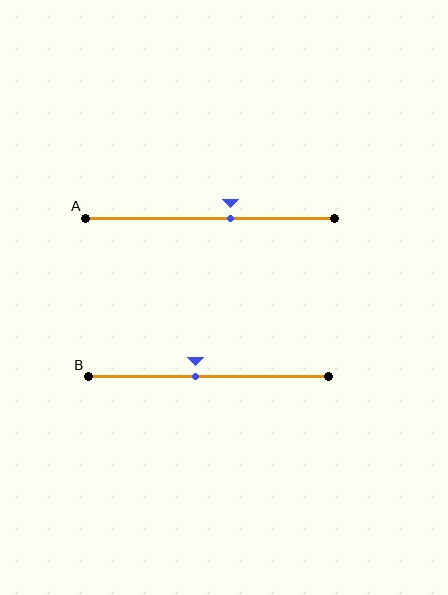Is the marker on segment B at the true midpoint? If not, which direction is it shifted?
No, the marker on segment B is shifted to the left by about 6% of the segment length.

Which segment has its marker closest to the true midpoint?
Segment B has its marker closest to the true midpoint.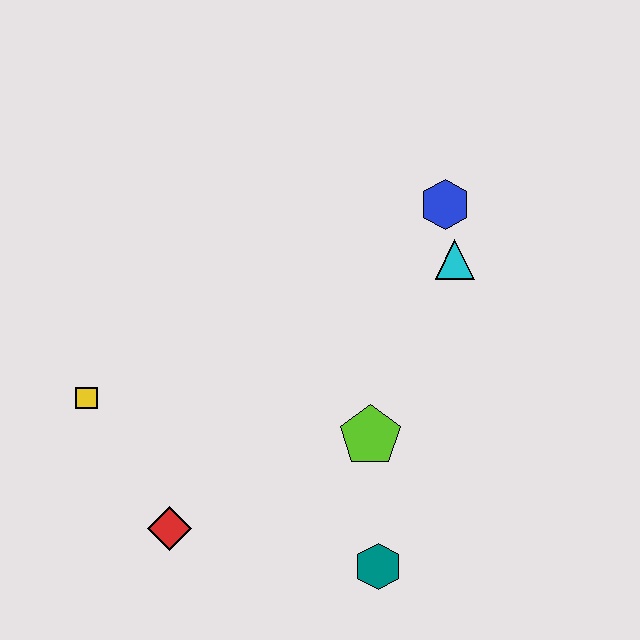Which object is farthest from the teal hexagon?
The blue hexagon is farthest from the teal hexagon.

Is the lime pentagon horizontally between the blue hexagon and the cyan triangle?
No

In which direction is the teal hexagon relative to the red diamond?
The teal hexagon is to the right of the red diamond.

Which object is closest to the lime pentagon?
The teal hexagon is closest to the lime pentagon.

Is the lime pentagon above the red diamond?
Yes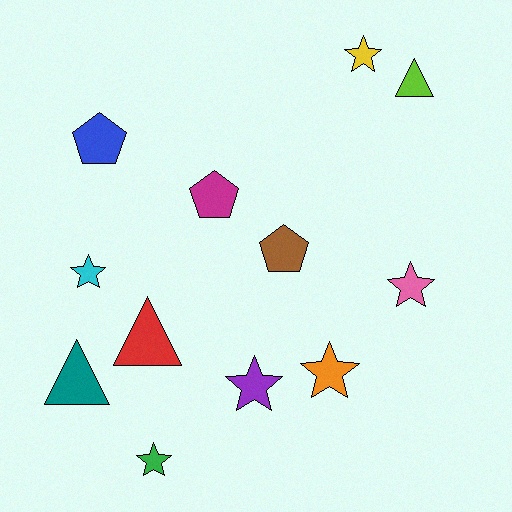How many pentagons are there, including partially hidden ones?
There are 3 pentagons.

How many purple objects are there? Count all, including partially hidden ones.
There is 1 purple object.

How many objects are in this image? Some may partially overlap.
There are 12 objects.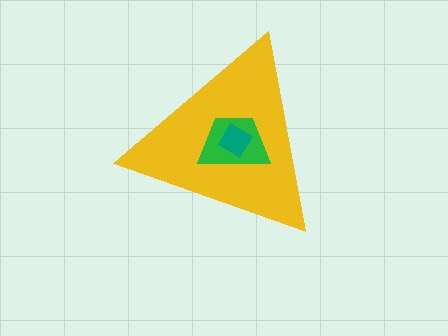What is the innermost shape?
The teal diamond.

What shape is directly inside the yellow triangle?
The green trapezoid.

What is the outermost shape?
The yellow triangle.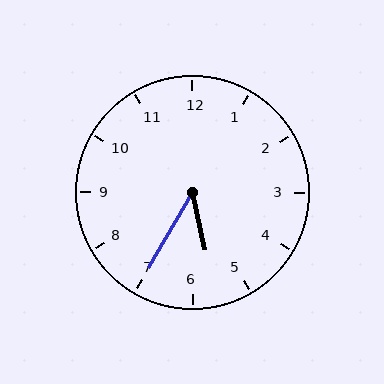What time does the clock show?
5:35.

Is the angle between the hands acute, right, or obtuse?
It is acute.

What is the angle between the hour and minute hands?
Approximately 42 degrees.